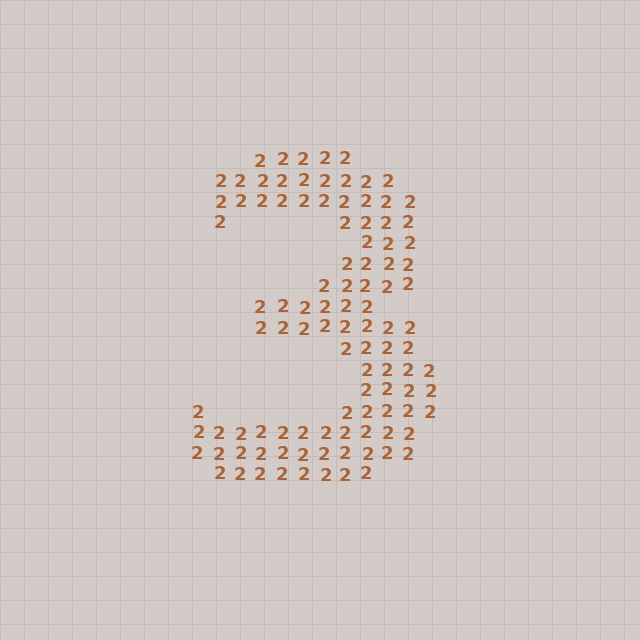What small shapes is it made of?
It is made of small digit 2's.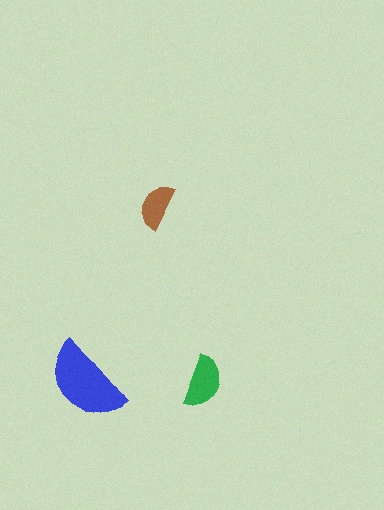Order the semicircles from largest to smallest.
the blue one, the green one, the brown one.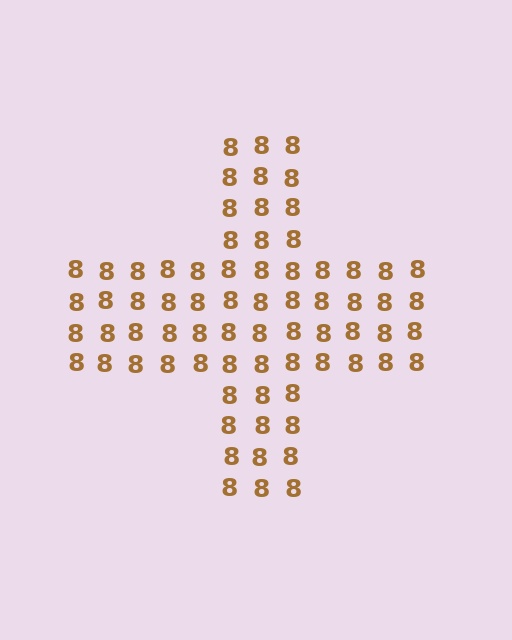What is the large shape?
The large shape is a cross.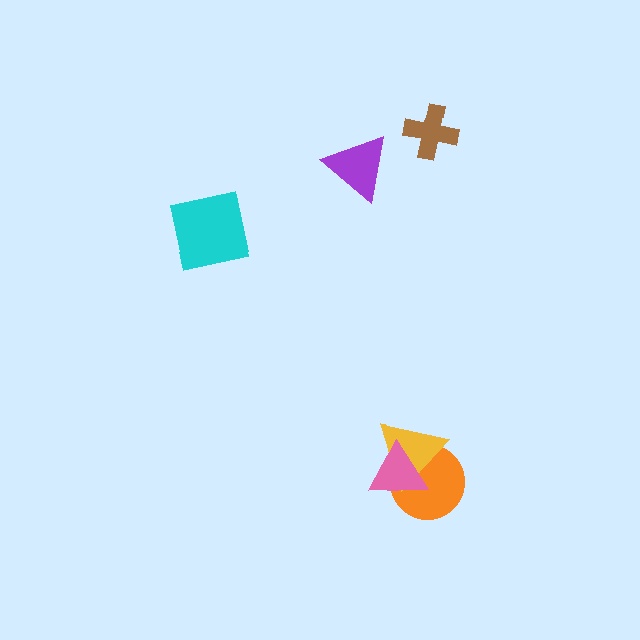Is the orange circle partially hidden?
Yes, it is partially covered by another shape.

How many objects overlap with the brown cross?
0 objects overlap with the brown cross.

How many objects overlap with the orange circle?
2 objects overlap with the orange circle.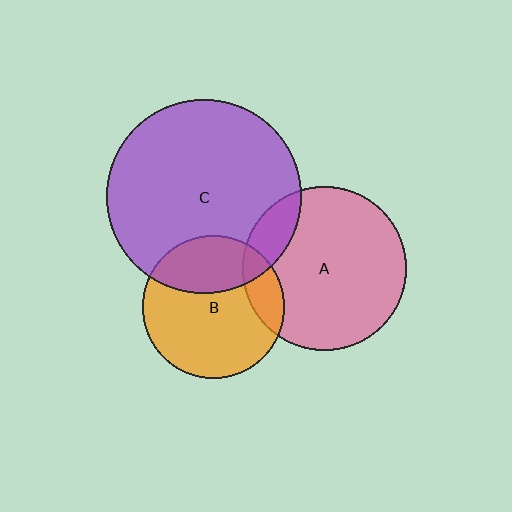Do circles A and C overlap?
Yes.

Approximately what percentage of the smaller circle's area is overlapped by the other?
Approximately 15%.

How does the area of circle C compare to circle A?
Approximately 1.4 times.